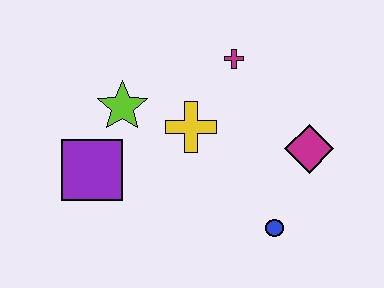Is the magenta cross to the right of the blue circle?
No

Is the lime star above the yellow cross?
Yes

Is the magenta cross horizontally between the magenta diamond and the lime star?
Yes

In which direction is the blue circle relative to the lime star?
The blue circle is to the right of the lime star.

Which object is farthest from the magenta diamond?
The purple square is farthest from the magenta diamond.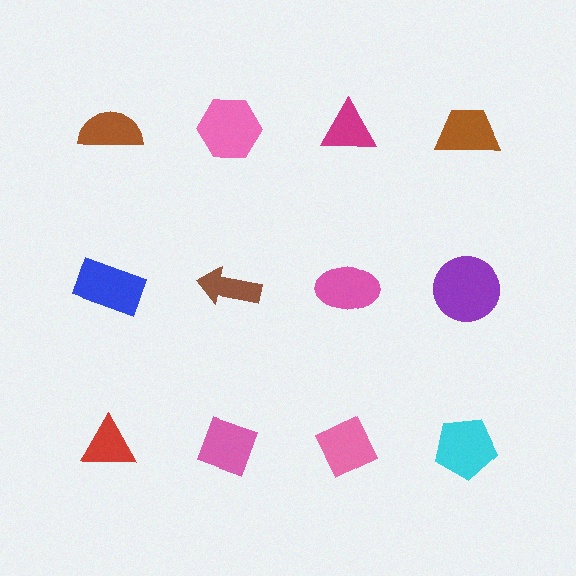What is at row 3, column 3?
A pink diamond.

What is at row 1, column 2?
A pink hexagon.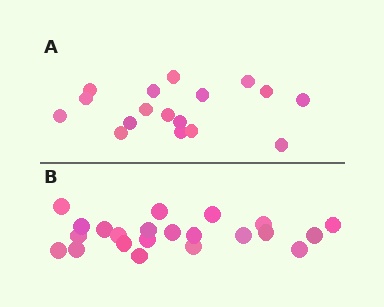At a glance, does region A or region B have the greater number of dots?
Region B (the bottom region) has more dots.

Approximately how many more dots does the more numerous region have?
Region B has about 5 more dots than region A.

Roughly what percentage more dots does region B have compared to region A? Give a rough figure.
About 30% more.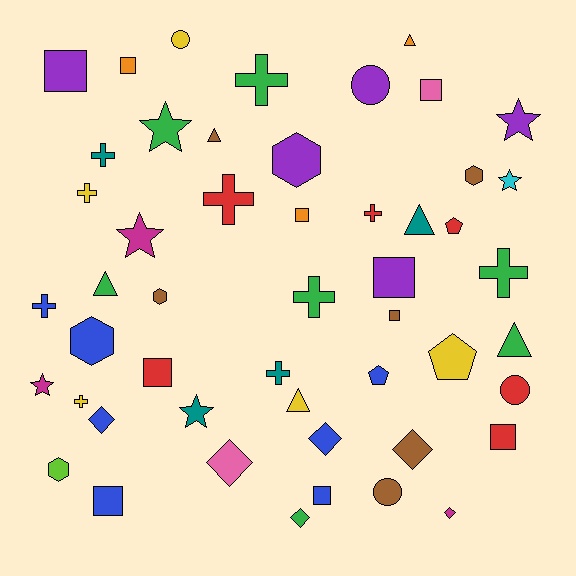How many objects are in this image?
There are 50 objects.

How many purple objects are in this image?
There are 5 purple objects.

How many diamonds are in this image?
There are 6 diamonds.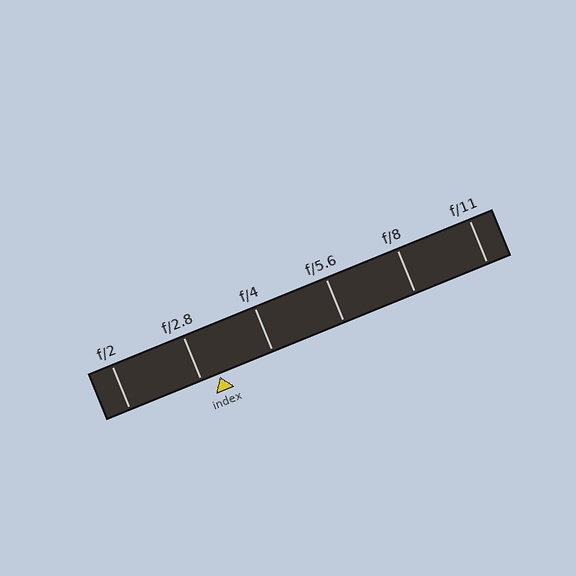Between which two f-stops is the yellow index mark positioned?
The index mark is between f/2.8 and f/4.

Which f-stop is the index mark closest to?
The index mark is closest to f/2.8.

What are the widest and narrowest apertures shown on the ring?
The widest aperture shown is f/2 and the narrowest is f/11.